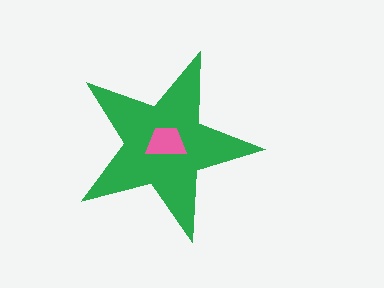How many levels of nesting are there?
2.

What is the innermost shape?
The pink trapezoid.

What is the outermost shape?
The green star.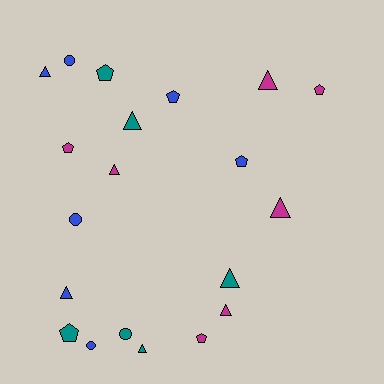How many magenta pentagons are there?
There are 3 magenta pentagons.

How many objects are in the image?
There are 20 objects.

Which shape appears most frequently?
Triangle, with 9 objects.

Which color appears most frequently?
Magenta, with 7 objects.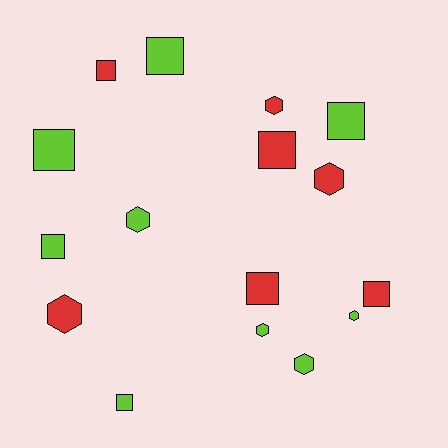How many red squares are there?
There are 4 red squares.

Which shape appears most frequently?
Square, with 9 objects.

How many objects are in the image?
There are 16 objects.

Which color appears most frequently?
Lime, with 9 objects.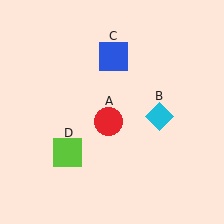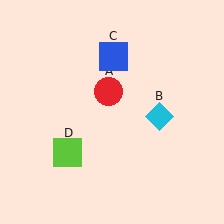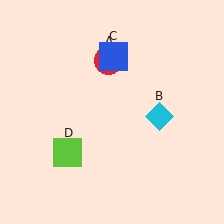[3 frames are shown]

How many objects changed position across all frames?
1 object changed position: red circle (object A).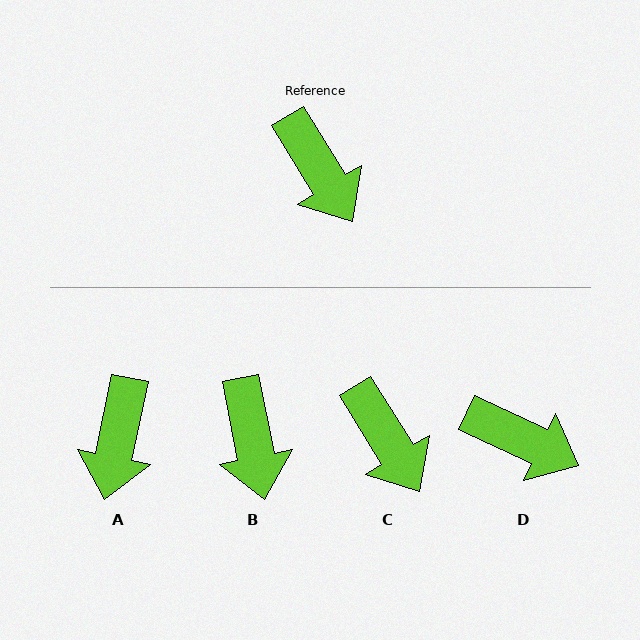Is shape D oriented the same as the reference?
No, it is off by about 33 degrees.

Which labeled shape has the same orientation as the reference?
C.